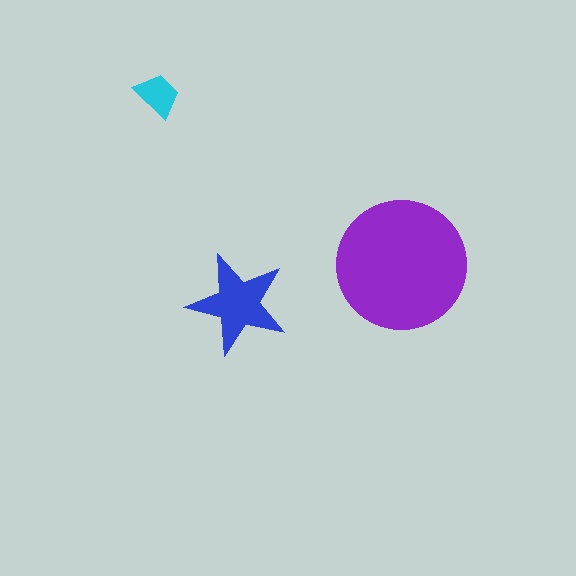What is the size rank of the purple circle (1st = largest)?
1st.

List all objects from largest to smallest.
The purple circle, the blue star, the cyan trapezoid.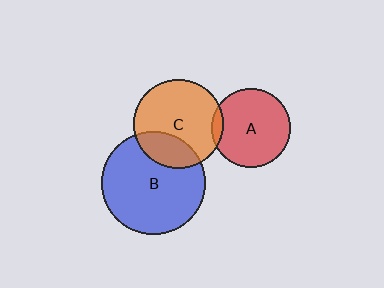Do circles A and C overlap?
Yes.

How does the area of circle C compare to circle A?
Approximately 1.3 times.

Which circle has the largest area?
Circle B (blue).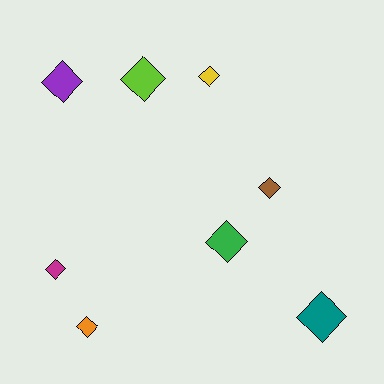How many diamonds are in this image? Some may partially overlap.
There are 8 diamonds.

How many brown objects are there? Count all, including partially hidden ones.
There is 1 brown object.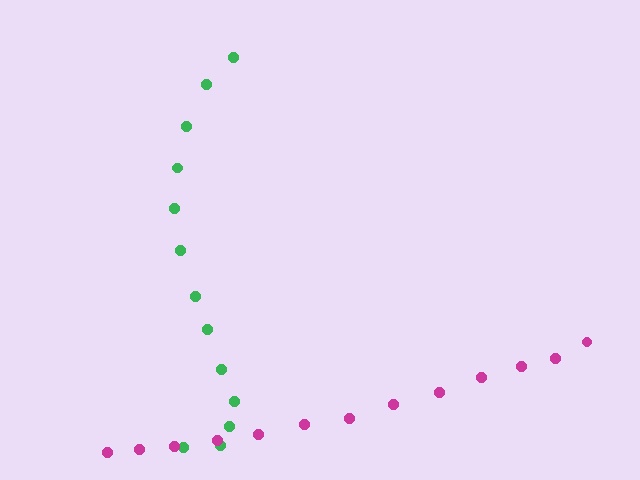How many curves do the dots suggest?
There are 2 distinct paths.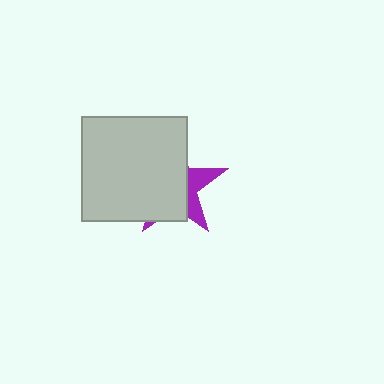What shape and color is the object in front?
The object in front is a light gray square.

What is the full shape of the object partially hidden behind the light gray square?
The partially hidden object is a purple star.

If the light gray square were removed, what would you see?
You would see the complete purple star.